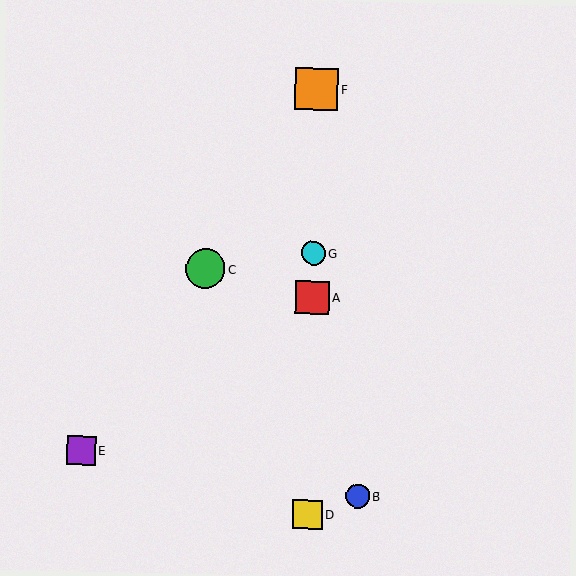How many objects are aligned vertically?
4 objects (A, D, F, G) are aligned vertically.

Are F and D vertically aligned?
Yes, both are at x≈317.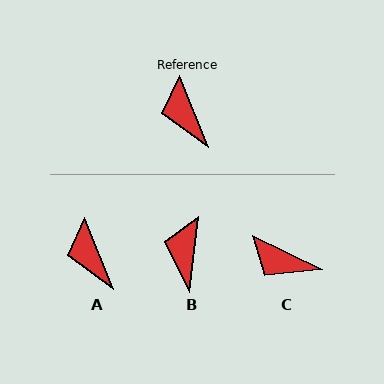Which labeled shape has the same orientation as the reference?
A.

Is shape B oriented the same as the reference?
No, it is off by about 28 degrees.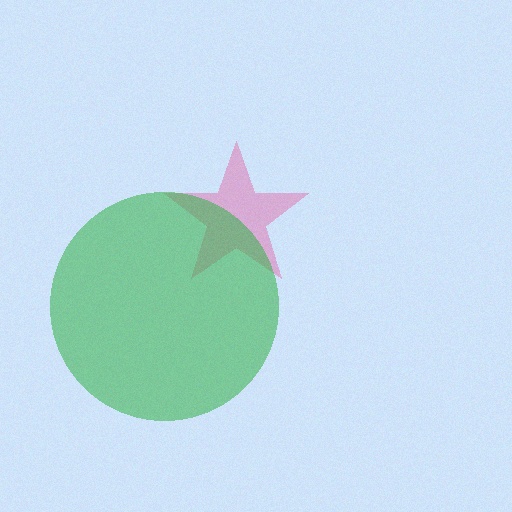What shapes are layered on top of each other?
The layered shapes are: a pink star, a green circle.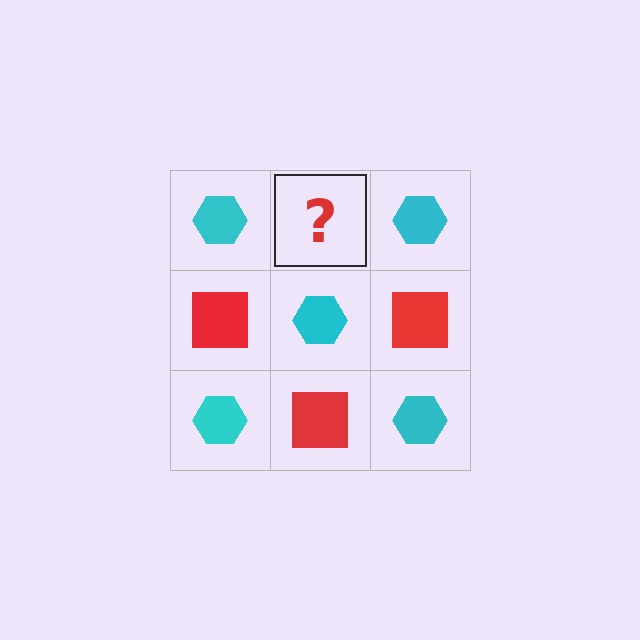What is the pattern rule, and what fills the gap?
The rule is that it alternates cyan hexagon and red square in a checkerboard pattern. The gap should be filled with a red square.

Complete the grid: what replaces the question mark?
The question mark should be replaced with a red square.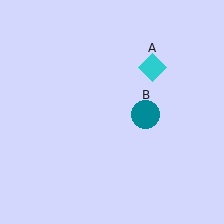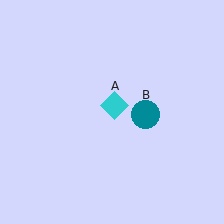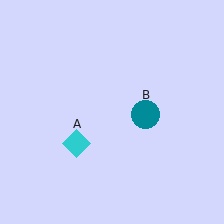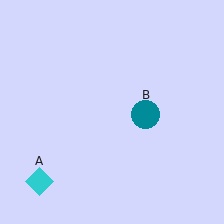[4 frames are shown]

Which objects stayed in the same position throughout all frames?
Teal circle (object B) remained stationary.